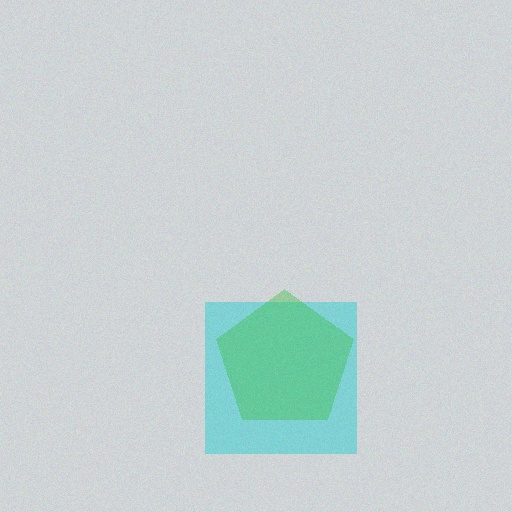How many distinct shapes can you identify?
There are 2 distinct shapes: a cyan square, a green pentagon.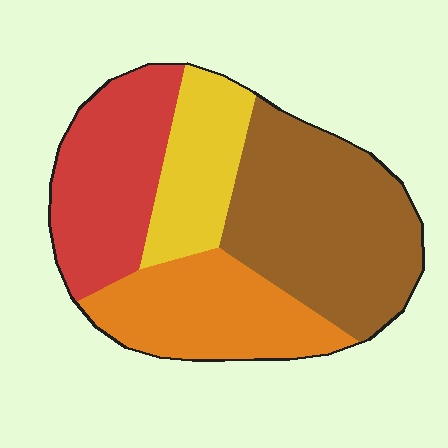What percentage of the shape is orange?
Orange covers about 25% of the shape.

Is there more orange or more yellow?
Orange.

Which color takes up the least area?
Yellow, at roughly 15%.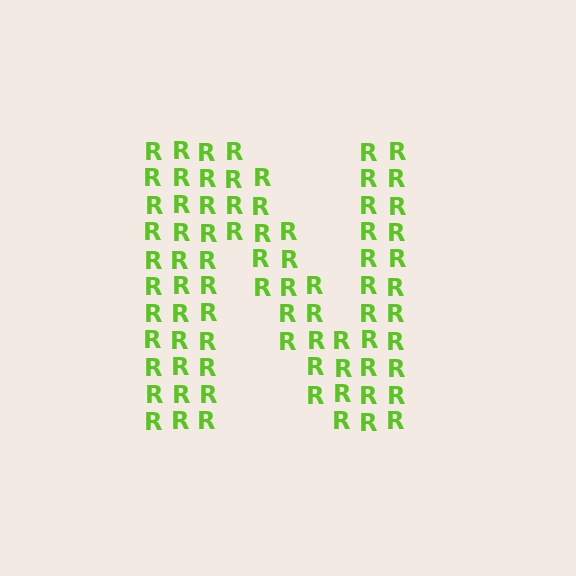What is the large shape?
The large shape is the letter N.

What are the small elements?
The small elements are letter R's.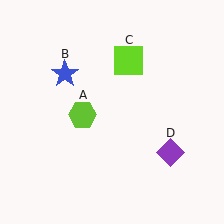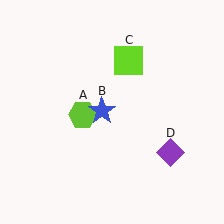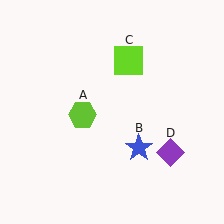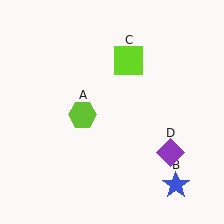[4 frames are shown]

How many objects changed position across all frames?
1 object changed position: blue star (object B).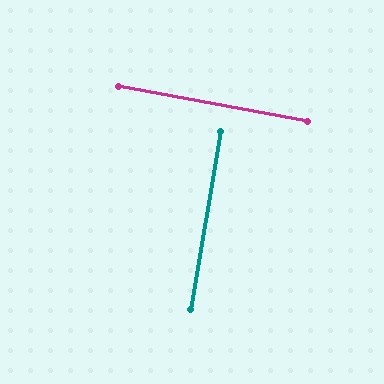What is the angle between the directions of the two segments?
Approximately 89 degrees.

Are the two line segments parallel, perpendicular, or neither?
Perpendicular — they meet at approximately 89°.